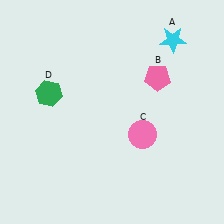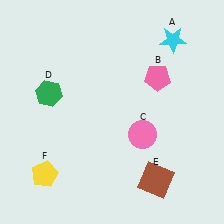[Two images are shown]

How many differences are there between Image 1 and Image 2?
There are 2 differences between the two images.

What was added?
A brown square (E), a yellow pentagon (F) were added in Image 2.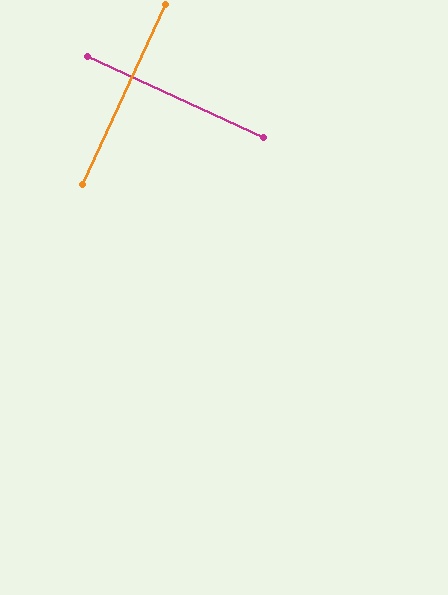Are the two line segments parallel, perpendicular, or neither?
Perpendicular — they meet at approximately 90°.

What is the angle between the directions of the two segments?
Approximately 90 degrees.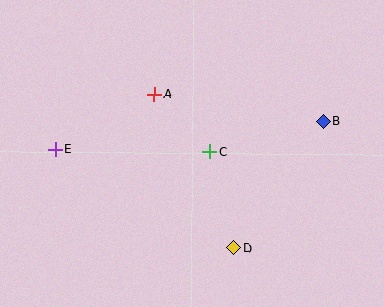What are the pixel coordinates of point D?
Point D is at (234, 248).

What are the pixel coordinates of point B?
Point B is at (323, 121).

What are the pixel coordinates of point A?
Point A is at (154, 94).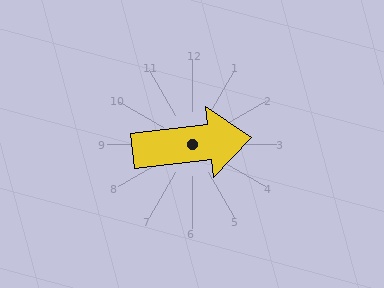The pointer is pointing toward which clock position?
Roughly 3 o'clock.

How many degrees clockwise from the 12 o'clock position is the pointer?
Approximately 83 degrees.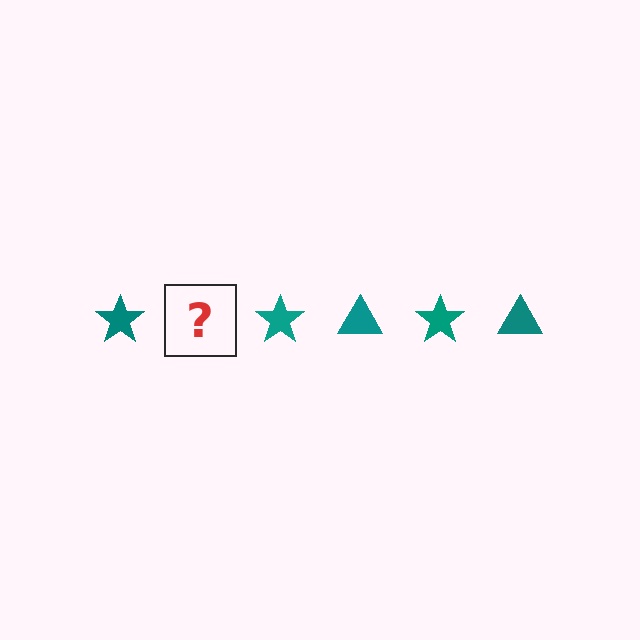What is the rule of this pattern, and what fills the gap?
The rule is that the pattern cycles through star, triangle shapes in teal. The gap should be filled with a teal triangle.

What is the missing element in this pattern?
The missing element is a teal triangle.